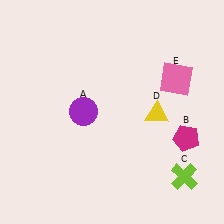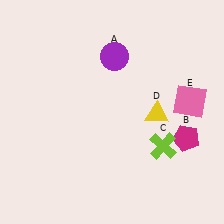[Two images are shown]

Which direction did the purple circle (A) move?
The purple circle (A) moved up.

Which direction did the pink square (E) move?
The pink square (E) moved down.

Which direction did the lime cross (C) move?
The lime cross (C) moved up.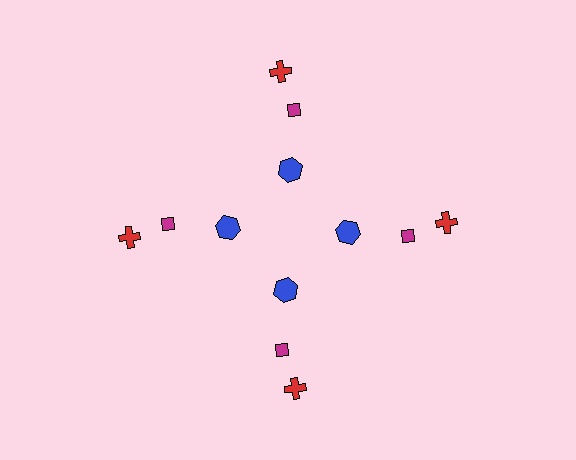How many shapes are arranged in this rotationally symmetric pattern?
There are 12 shapes, arranged in 4 groups of 3.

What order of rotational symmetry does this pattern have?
This pattern has 4-fold rotational symmetry.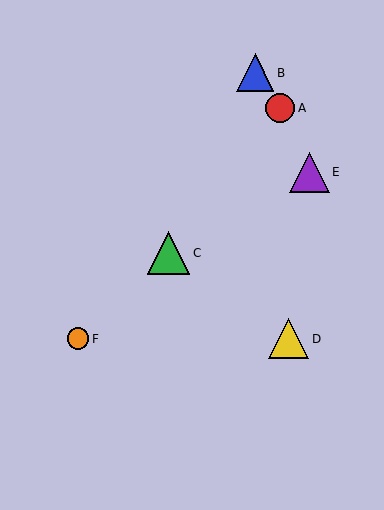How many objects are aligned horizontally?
2 objects (D, F) are aligned horizontally.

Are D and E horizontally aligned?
No, D is at y≈339 and E is at y≈172.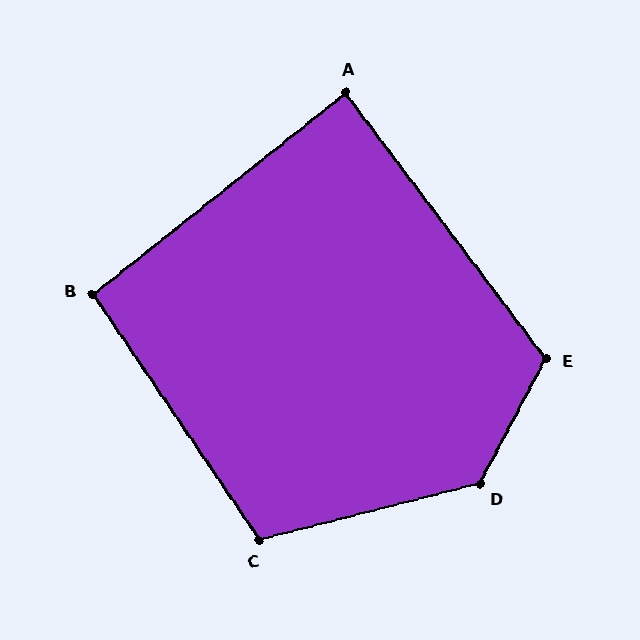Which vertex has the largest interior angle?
D, at approximately 132 degrees.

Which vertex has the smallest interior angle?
A, at approximately 88 degrees.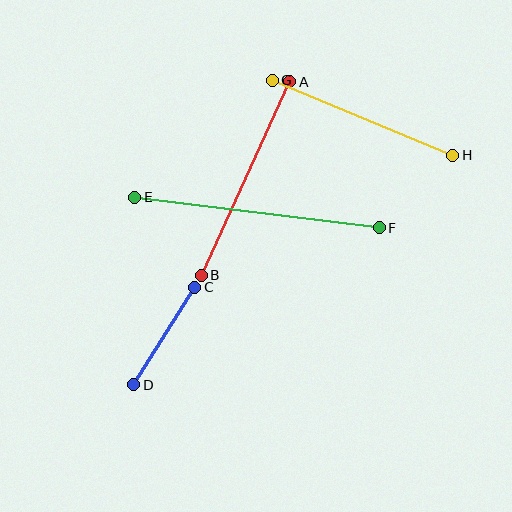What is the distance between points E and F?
The distance is approximately 247 pixels.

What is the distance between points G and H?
The distance is approximately 195 pixels.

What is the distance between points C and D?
The distance is approximately 115 pixels.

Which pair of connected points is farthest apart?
Points E and F are farthest apart.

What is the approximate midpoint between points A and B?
The midpoint is at approximately (246, 178) pixels.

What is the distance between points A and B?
The distance is approximately 213 pixels.